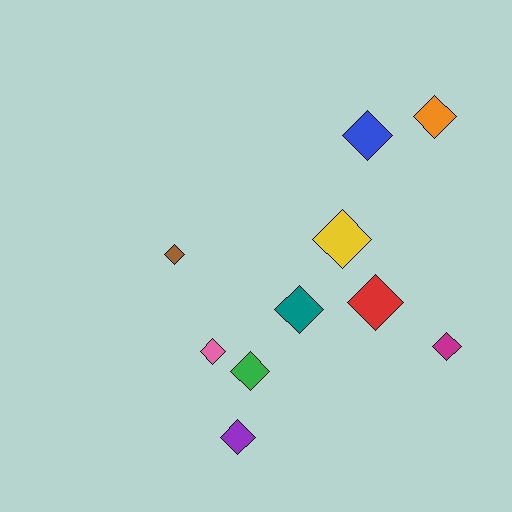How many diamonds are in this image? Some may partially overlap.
There are 10 diamonds.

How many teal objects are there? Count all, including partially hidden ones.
There is 1 teal object.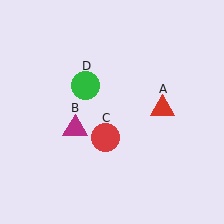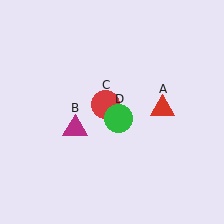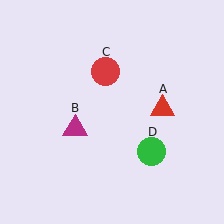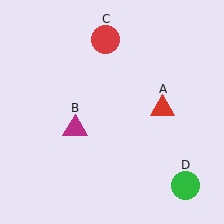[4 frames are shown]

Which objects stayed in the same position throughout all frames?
Red triangle (object A) and magenta triangle (object B) remained stationary.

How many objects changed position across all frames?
2 objects changed position: red circle (object C), green circle (object D).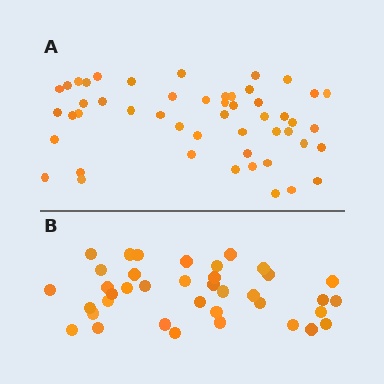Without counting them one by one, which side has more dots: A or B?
Region A (the top region) has more dots.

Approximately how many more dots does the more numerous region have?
Region A has roughly 12 or so more dots than region B.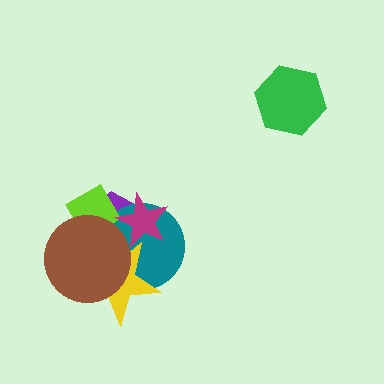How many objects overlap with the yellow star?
4 objects overlap with the yellow star.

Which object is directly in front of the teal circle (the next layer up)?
The lime diamond is directly in front of the teal circle.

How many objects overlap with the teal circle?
5 objects overlap with the teal circle.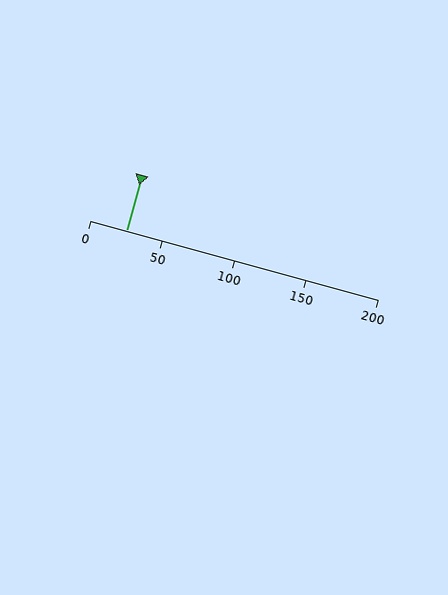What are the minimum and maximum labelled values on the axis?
The axis runs from 0 to 200.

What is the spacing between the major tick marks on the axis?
The major ticks are spaced 50 apart.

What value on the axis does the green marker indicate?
The marker indicates approximately 25.